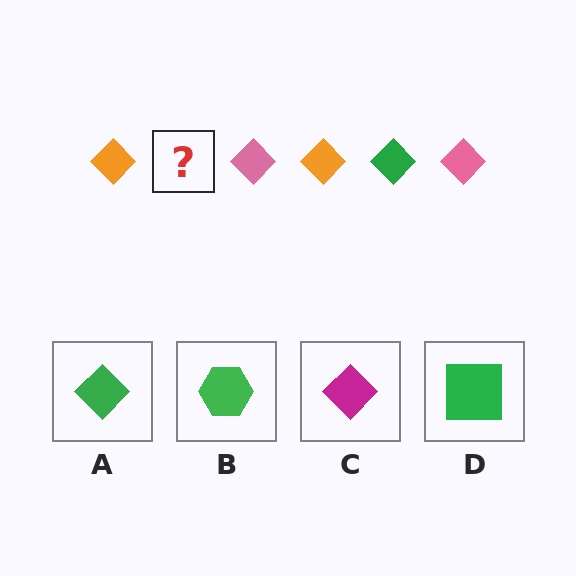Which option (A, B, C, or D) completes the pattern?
A.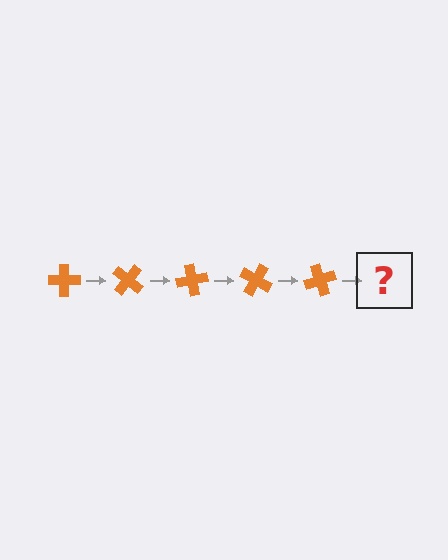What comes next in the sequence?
The next element should be an orange cross rotated 200 degrees.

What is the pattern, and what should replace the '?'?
The pattern is that the cross rotates 40 degrees each step. The '?' should be an orange cross rotated 200 degrees.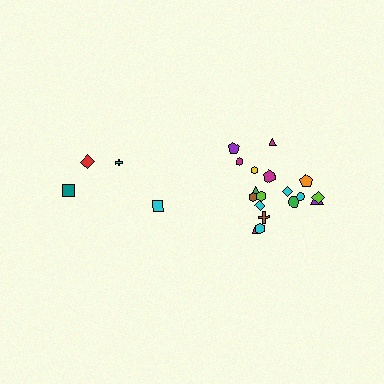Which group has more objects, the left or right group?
The right group.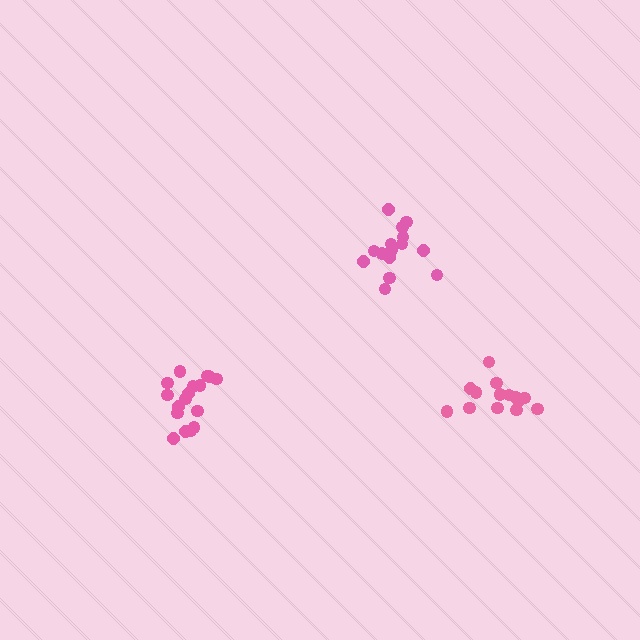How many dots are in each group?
Group 1: 14 dots, Group 2: 15 dots, Group 3: 17 dots (46 total).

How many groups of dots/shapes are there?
There are 3 groups.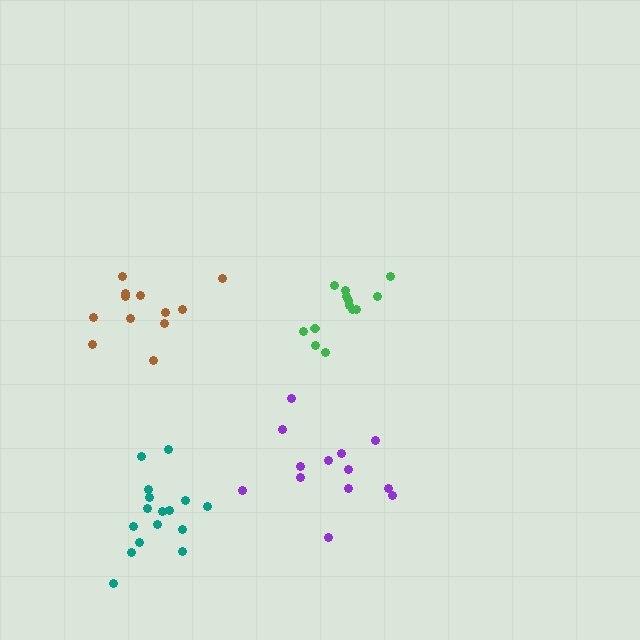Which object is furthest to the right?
The purple cluster is rightmost.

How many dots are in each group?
Group 1: 13 dots, Group 2: 13 dots, Group 3: 13 dots, Group 4: 16 dots (55 total).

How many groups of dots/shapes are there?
There are 4 groups.